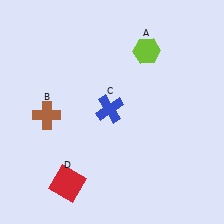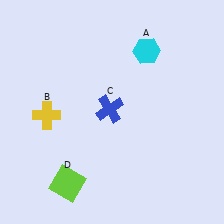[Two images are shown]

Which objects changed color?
A changed from lime to cyan. B changed from brown to yellow. D changed from red to lime.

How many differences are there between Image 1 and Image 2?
There are 3 differences between the two images.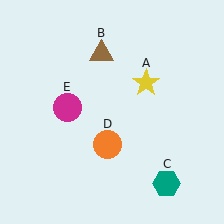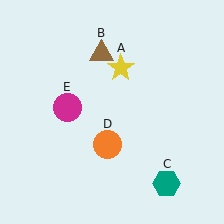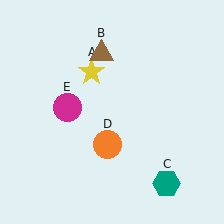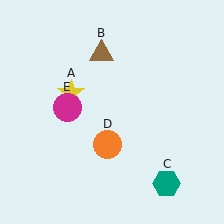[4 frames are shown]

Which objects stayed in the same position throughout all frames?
Brown triangle (object B) and teal hexagon (object C) and orange circle (object D) and magenta circle (object E) remained stationary.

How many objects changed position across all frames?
1 object changed position: yellow star (object A).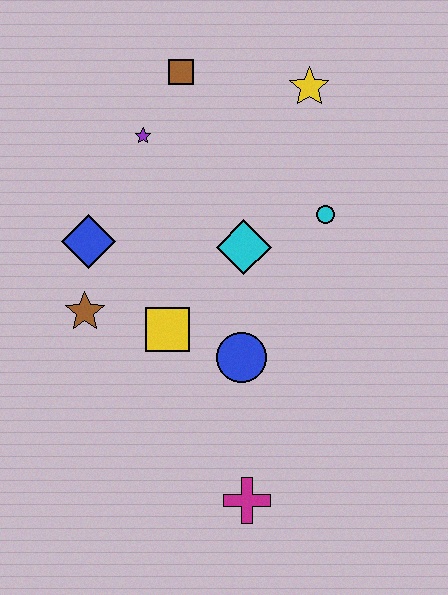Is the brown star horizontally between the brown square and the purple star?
No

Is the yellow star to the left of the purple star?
No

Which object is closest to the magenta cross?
The blue circle is closest to the magenta cross.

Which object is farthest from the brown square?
The magenta cross is farthest from the brown square.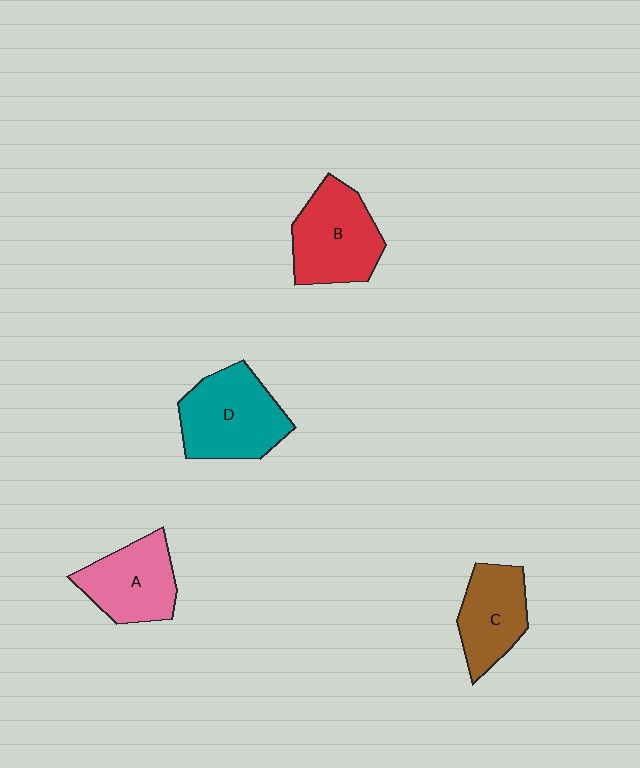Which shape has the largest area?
Shape D (teal).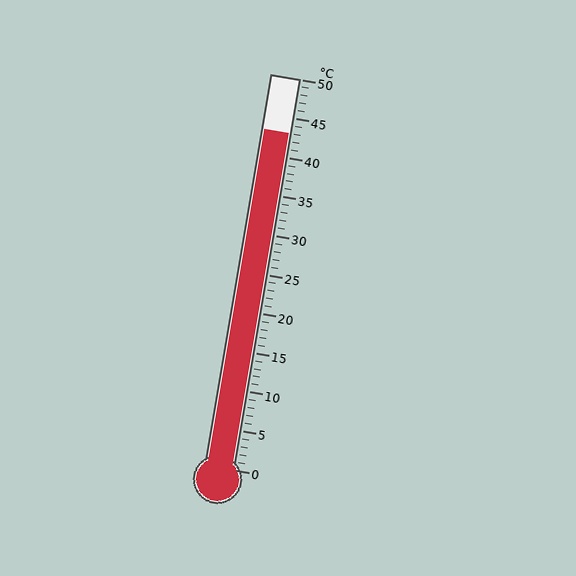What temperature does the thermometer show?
The thermometer shows approximately 43°C.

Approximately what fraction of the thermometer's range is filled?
The thermometer is filled to approximately 85% of its range.